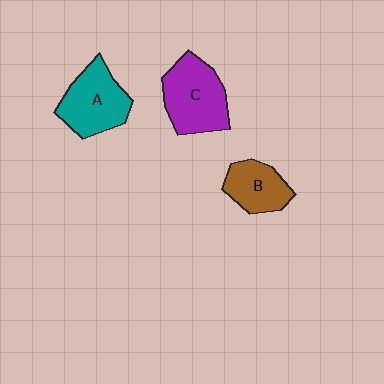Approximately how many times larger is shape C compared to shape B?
Approximately 1.5 times.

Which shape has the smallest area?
Shape B (brown).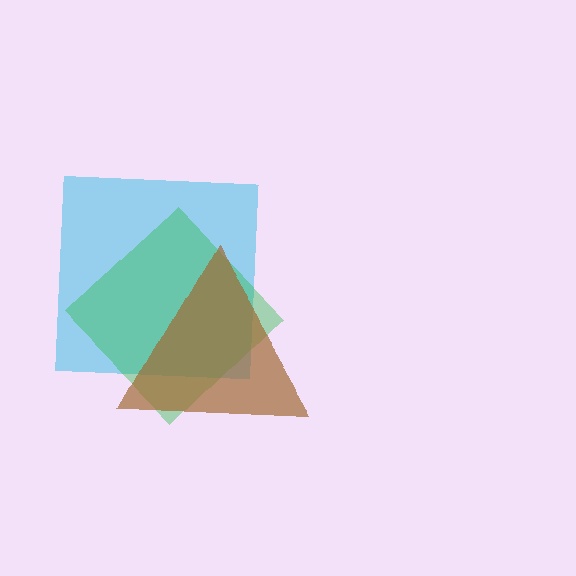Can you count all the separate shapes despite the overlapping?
Yes, there are 3 separate shapes.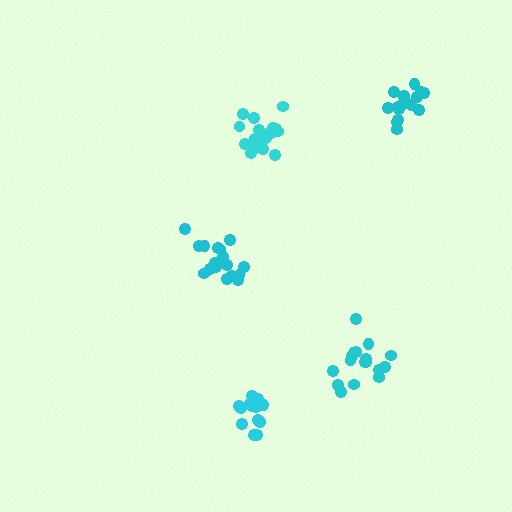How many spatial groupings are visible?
There are 5 spatial groupings.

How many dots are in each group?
Group 1: 18 dots, Group 2: 16 dots, Group 3: 13 dots, Group 4: 17 dots, Group 5: 17 dots (81 total).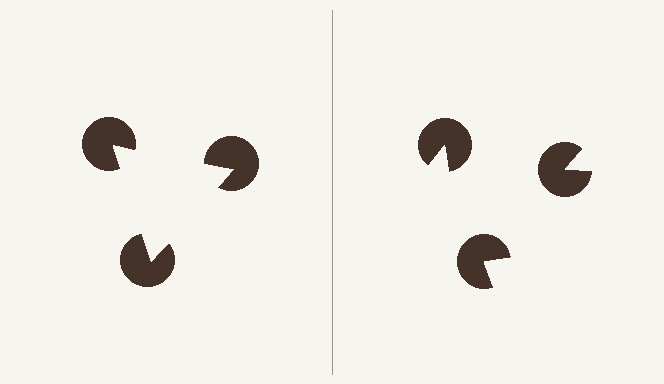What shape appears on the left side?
An illusory triangle.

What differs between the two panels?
The pac-man discs are positioned identically on both sides; only the wedge orientations differ. On the left they align to a triangle; on the right they are misaligned.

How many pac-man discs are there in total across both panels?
6 — 3 on each side.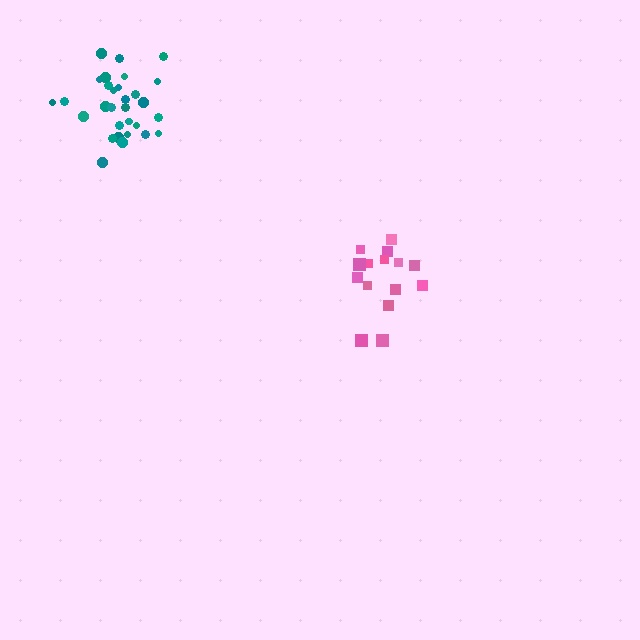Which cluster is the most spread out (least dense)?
Pink.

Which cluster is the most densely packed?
Teal.